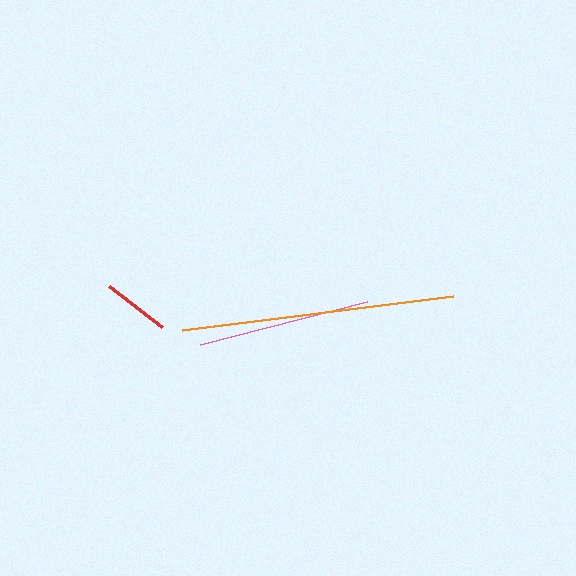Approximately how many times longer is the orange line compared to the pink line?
The orange line is approximately 1.6 times the length of the pink line.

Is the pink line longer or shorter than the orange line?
The orange line is longer than the pink line.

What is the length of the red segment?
The red segment is approximately 67 pixels long.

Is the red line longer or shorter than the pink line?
The pink line is longer than the red line.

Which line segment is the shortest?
The red line is the shortest at approximately 67 pixels.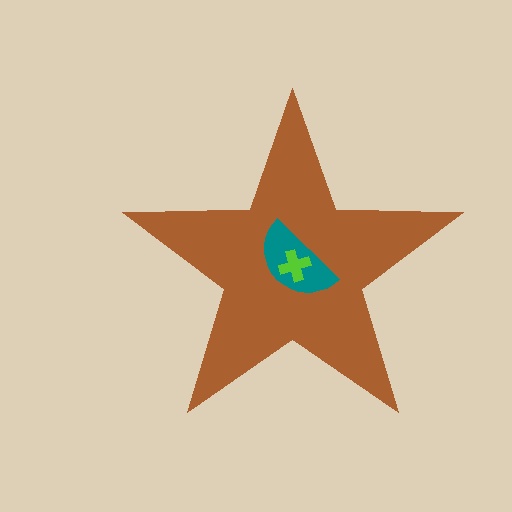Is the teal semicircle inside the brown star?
Yes.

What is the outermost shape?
The brown star.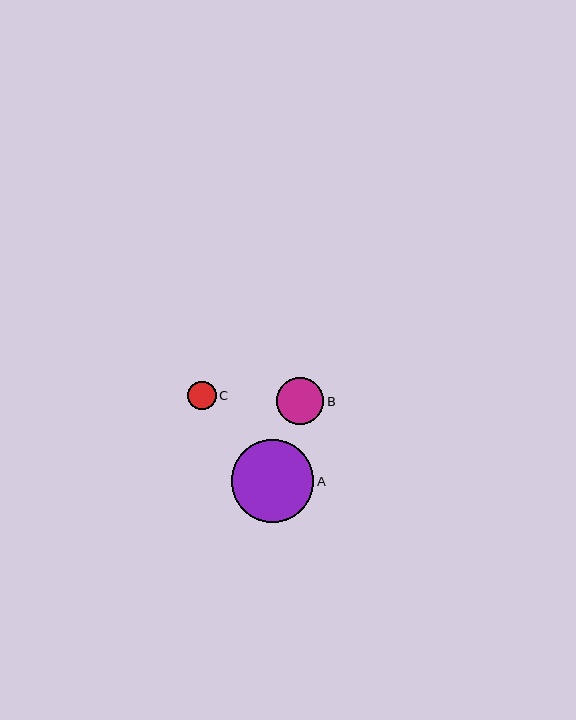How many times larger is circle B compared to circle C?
Circle B is approximately 1.7 times the size of circle C.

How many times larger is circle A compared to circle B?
Circle A is approximately 1.8 times the size of circle B.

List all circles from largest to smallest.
From largest to smallest: A, B, C.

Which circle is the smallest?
Circle C is the smallest with a size of approximately 28 pixels.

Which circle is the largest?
Circle A is the largest with a size of approximately 83 pixels.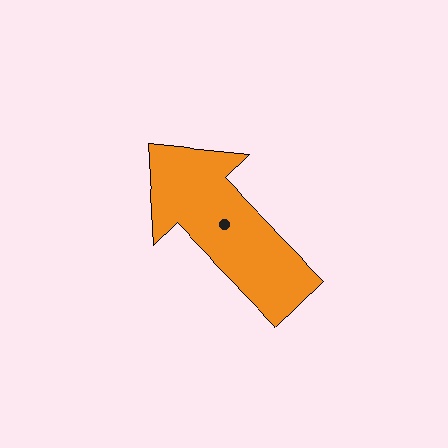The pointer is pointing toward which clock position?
Roughly 11 o'clock.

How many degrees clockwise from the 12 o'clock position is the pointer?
Approximately 316 degrees.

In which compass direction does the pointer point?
Northwest.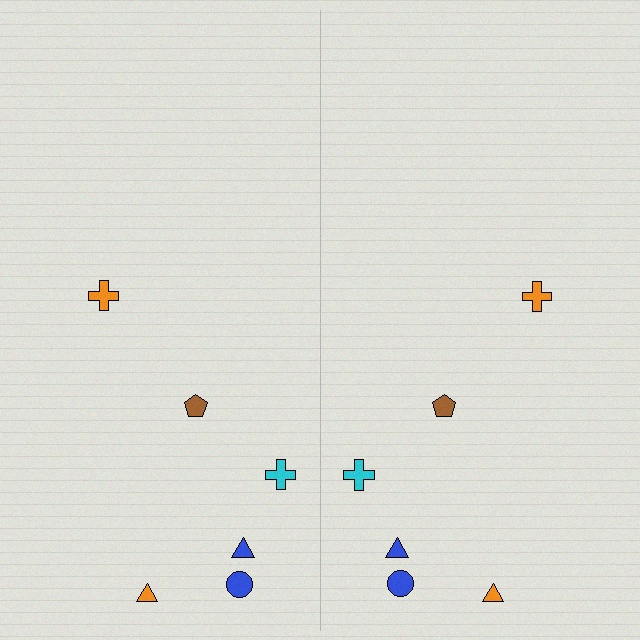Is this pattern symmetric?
Yes, this pattern has bilateral (reflection) symmetry.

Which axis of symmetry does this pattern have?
The pattern has a vertical axis of symmetry running through the center of the image.